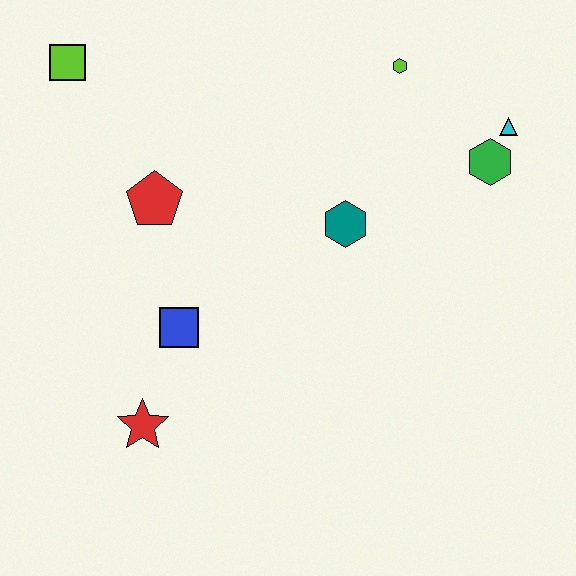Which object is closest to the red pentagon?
The blue square is closest to the red pentagon.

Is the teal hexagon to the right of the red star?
Yes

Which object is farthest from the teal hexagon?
The lime square is farthest from the teal hexagon.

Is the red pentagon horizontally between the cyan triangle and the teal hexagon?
No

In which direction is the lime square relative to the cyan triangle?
The lime square is to the left of the cyan triangle.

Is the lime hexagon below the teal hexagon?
No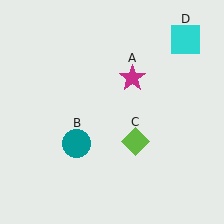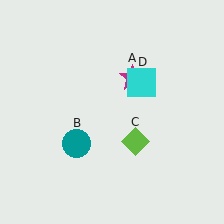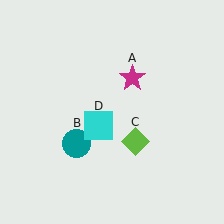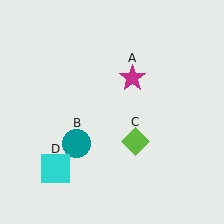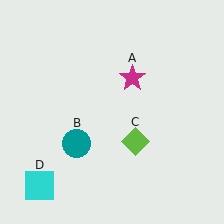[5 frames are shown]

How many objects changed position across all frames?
1 object changed position: cyan square (object D).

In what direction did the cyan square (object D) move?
The cyan square (object D) moved down and to the left.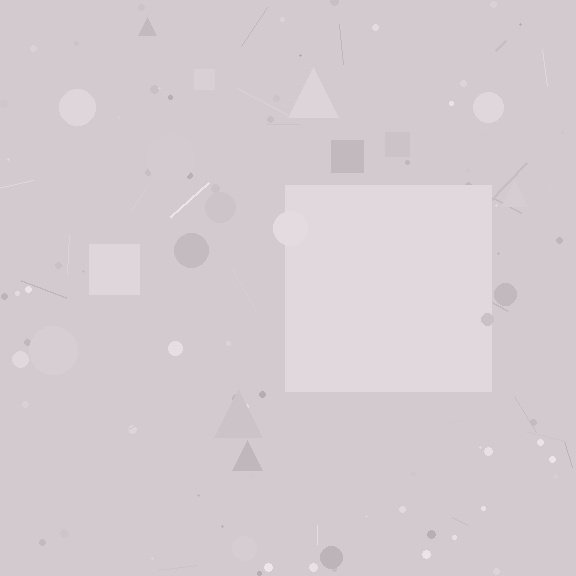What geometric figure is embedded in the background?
A square is embedded in the background.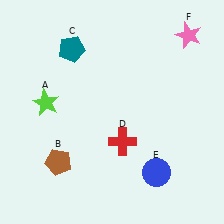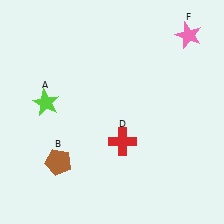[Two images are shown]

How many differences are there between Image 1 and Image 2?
There are 2 differences between the two images.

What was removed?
The blue circle (E), the teal pentagon (C) were removed in Image 2.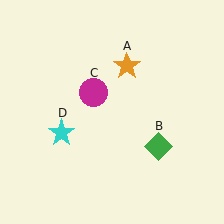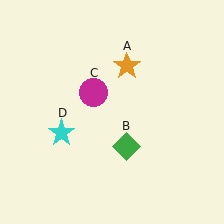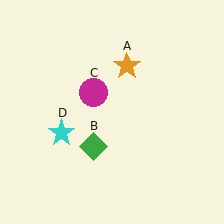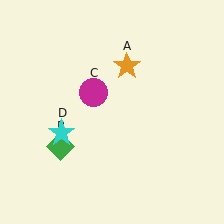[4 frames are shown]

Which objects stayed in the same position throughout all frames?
Orange star (object A) and magenta circle (object C) and cyan star (object D) remained stationary.